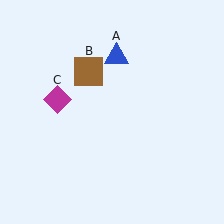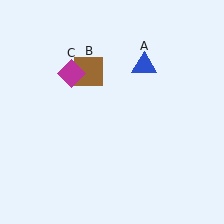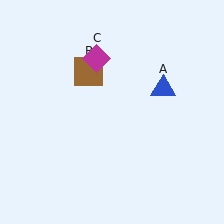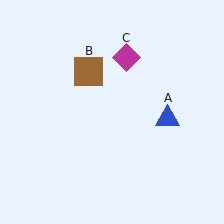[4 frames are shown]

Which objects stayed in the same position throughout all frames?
Brown square (object B) remained stationary.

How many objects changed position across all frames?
2 objects changed position: blue triangle (object A), magenta diamond (object C).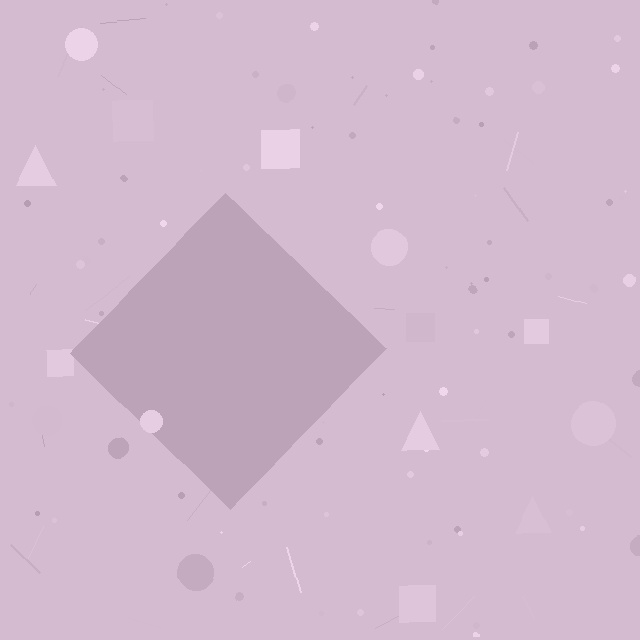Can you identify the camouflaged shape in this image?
The camouflaged shape is a diamond.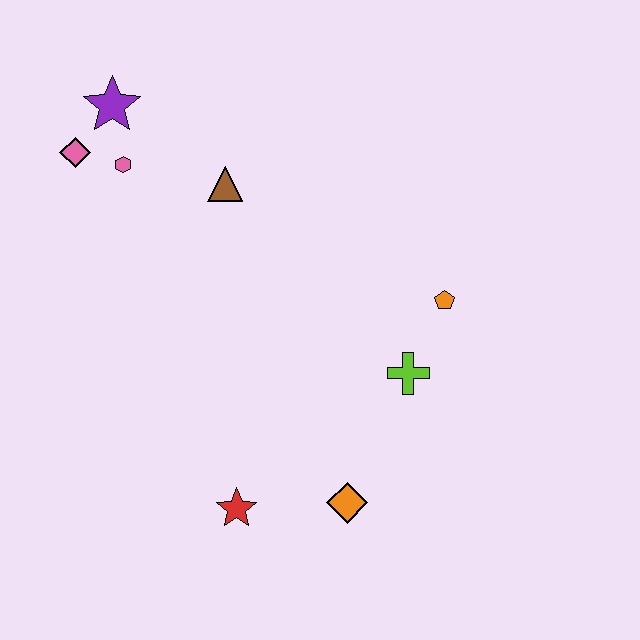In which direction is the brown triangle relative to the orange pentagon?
The brown triangle is to the left of the orange pentagon.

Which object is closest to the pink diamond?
The pink hexagon is closest to the pink diamond.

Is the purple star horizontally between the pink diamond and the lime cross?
Yes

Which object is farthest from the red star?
The purple star is farthest from the red star.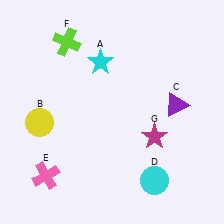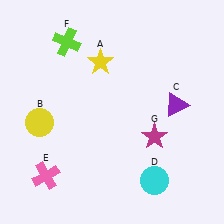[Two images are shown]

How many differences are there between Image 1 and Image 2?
There is 1 difference between the two images.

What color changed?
The star (A) changed from cyan in Image 1 to yellow in Image 2.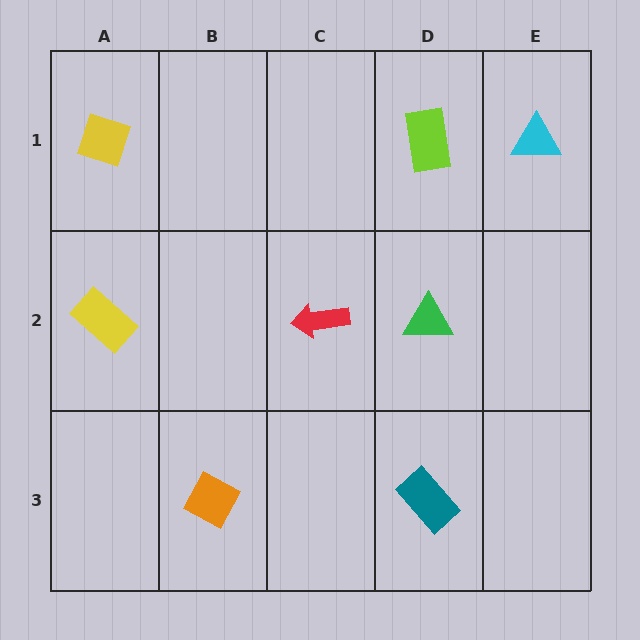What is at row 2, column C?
A red arrow.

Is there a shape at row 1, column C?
No, that cell is empty.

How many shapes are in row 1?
3 shapes.